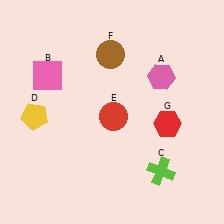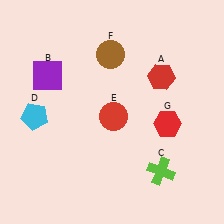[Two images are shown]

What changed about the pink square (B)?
In Image 1, B is pink. In Image 2, it changed to purple.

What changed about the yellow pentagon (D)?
In Image 1, D is yellow. In Image 2, it changed to cyan.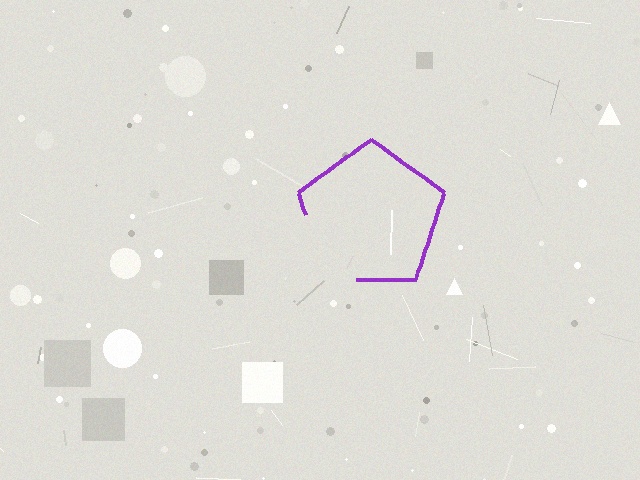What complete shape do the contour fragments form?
The contour fragments form a pentagon.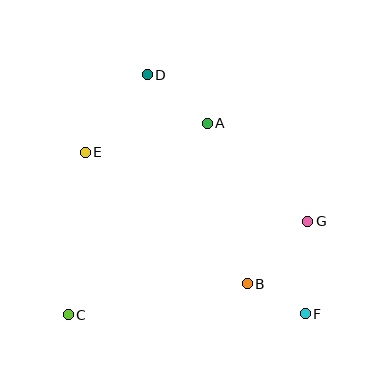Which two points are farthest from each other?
Points D and F are farthest from each other.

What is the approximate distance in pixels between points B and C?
The distance between B and C is approximately 182 pixels.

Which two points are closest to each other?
Points B and F are closest to each other.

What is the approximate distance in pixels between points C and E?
The distance between C and E is approximately 163 pixels.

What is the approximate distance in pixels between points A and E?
The distance between A and E is approximately 125 pixels.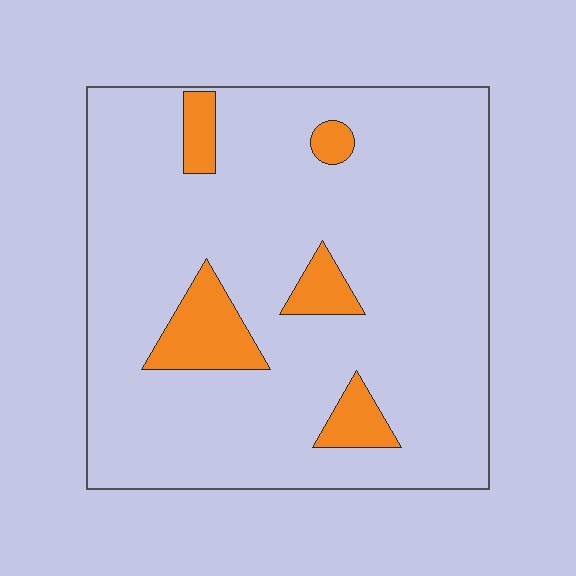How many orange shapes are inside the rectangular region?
5.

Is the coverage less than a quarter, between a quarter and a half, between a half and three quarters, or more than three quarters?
Less than a quarter.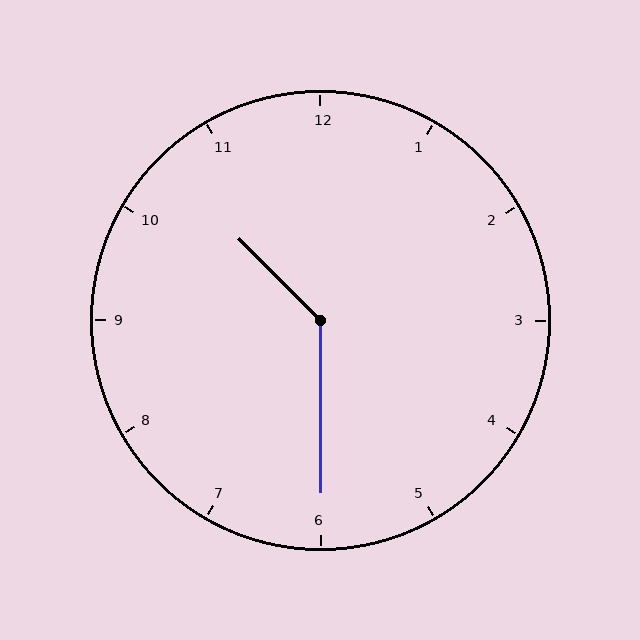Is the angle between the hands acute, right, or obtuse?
It is obtuse.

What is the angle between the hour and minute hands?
Approximately 135 degrees.